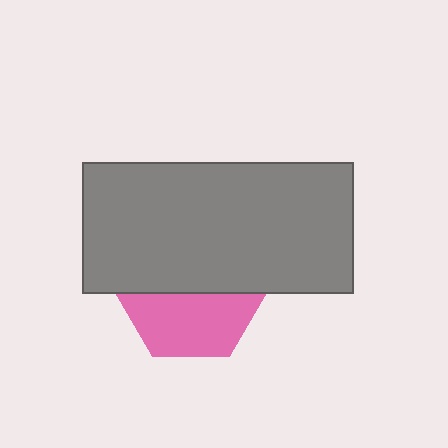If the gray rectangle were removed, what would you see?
You would see the complete pink hexagon.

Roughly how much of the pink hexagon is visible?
About half of it is visible (roughly 46%).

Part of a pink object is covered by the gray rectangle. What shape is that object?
It is a hexagon.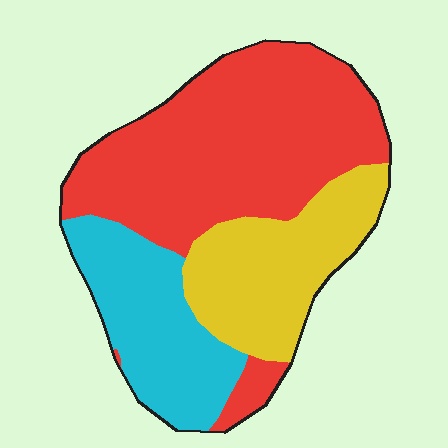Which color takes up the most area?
Red, at roughly 50%.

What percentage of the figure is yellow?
Yellow takes up between a quarter and a half of the figure.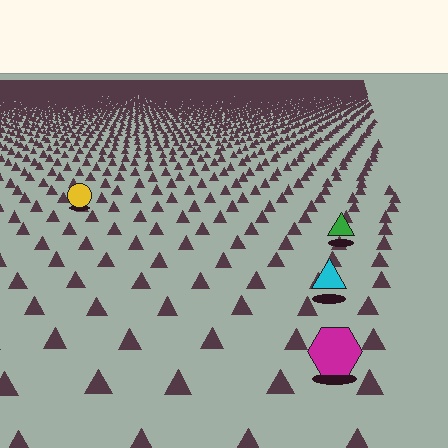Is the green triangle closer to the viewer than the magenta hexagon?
No. The magenta hexagon is closer — you can tell from the texture gradient: the ground texture is coarser near it.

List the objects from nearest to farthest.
From nearest to farthest: the magenta hexagon, the cyan triangle, the green triangle, the yellow circle.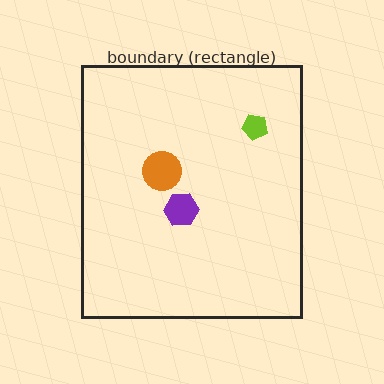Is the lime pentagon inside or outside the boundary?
Inside.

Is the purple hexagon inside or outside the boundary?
Inside.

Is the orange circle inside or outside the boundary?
Inside.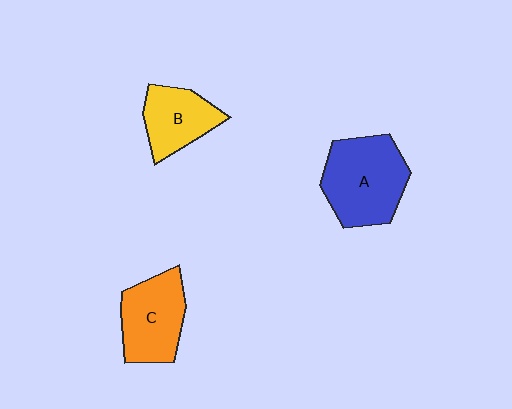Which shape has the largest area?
Shape A (blue).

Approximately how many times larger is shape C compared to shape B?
Approximately 1.2 times.